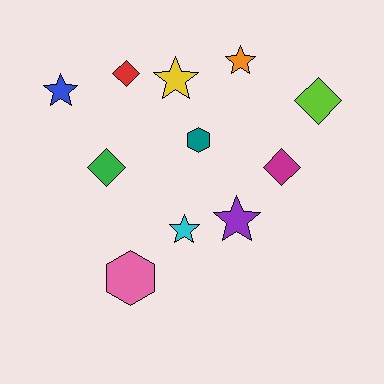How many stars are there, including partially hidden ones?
There are 5 stars.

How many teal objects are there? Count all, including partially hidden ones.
There is 1 teal object.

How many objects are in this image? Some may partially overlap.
There are 11 objects.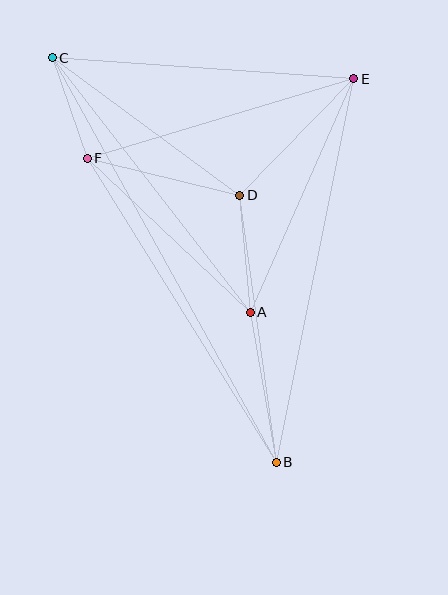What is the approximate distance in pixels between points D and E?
The distance between D and E is approximately 163 pixels.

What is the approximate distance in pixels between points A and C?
The distance between A and C is approximately 322 pixels.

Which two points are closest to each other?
Points C and F are closest to each other.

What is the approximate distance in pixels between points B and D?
The distance between B and D is approximately 269 pixels.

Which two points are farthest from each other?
Points B and C are farthest from each other.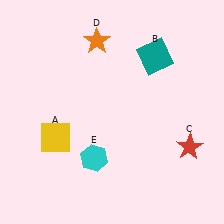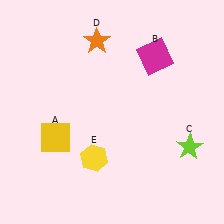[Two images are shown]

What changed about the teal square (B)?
In Image 1, B is teal. In Image 2, it changed to magenta.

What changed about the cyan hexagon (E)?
In Image 1, E is cyan. In Image 2, it changed to yellow.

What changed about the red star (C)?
In Image 1, C is red. In Image 2, it changed to lime.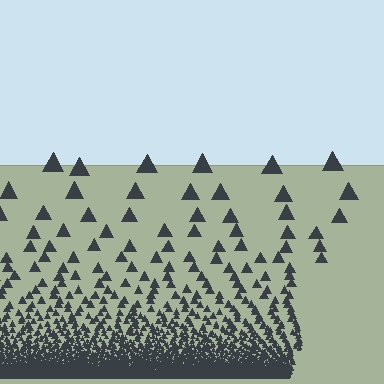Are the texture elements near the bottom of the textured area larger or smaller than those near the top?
Smaller. The gradient is inverted — elements near the bottom are smaller and denser.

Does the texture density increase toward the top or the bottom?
Density increases toward the bottom.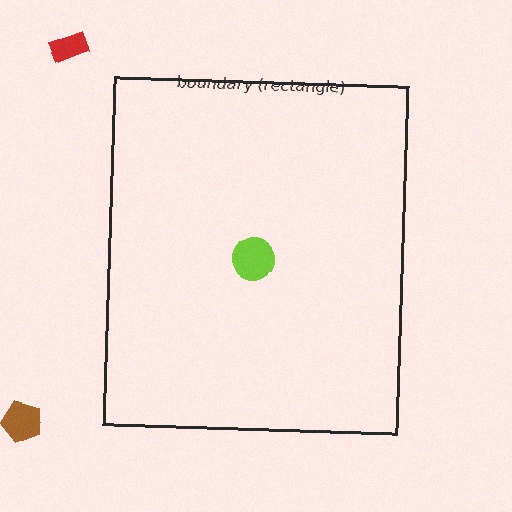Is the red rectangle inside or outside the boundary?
Outside.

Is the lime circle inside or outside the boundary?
Inside.